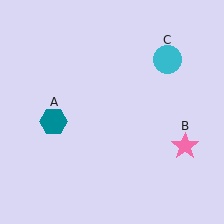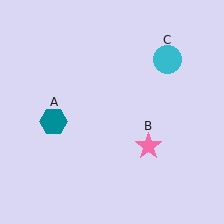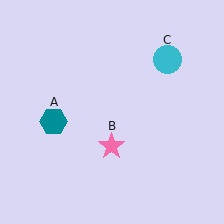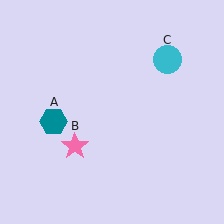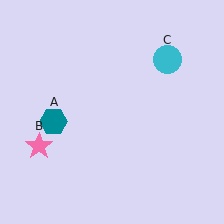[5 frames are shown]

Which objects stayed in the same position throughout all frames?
Teal hexagon (object A) and cyan circle (object C) remained stationary.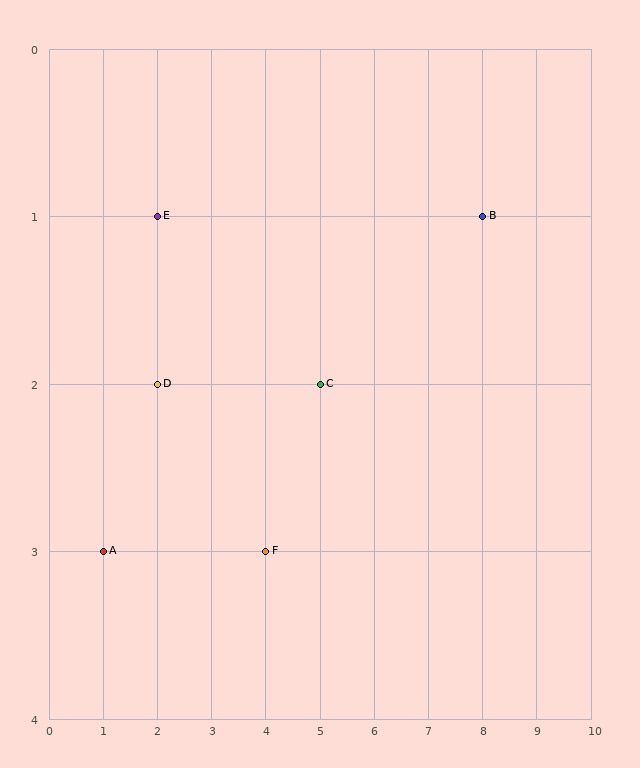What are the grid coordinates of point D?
Point D is at grid coordinates (2, 2).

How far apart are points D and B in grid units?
Points D and B are 6 columns and 1 row apart (about 6.1 grid units diagonally).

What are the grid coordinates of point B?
Point B is at grid coordinates (8, 1).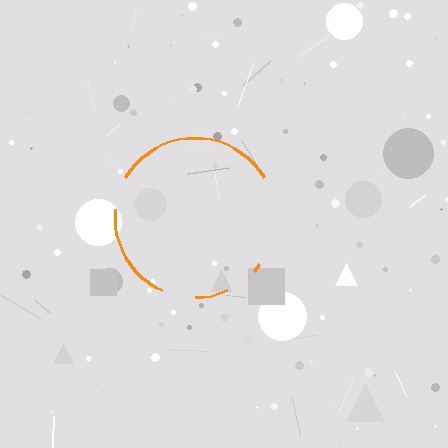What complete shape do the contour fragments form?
The contour fragments form a circle.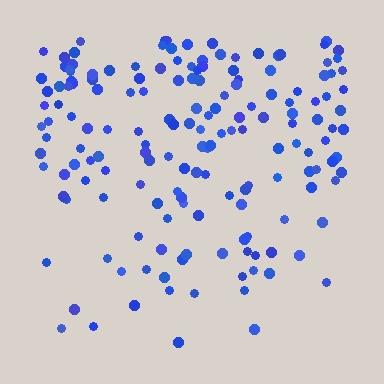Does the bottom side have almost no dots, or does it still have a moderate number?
Still a moderate number, just noticeably fewer than the top.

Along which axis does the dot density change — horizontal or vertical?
Vertical.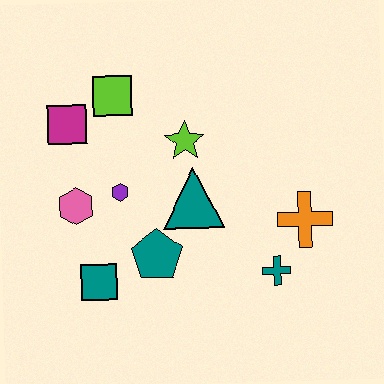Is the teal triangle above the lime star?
No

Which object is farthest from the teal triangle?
The magenta square is farthest from the teal triangle.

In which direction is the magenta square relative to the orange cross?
The magenta square is to the left of the orange cross.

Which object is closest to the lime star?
The teal triangle is closest to the lime star.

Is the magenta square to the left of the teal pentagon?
Yes